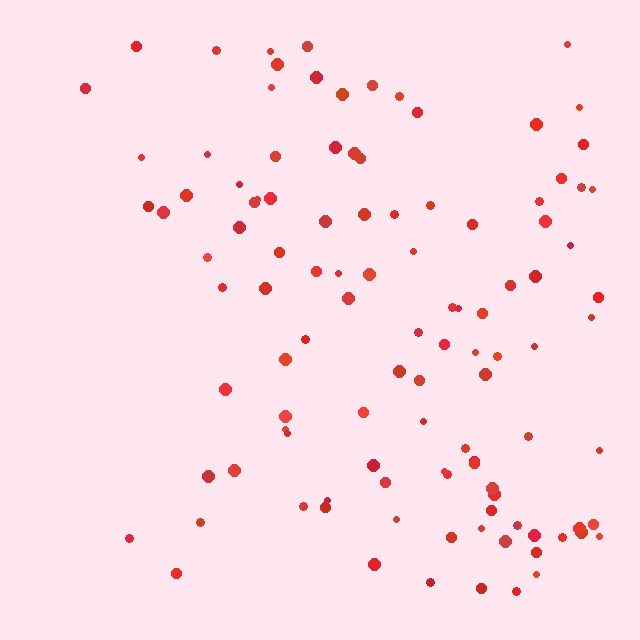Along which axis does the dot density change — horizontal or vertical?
Horizontal.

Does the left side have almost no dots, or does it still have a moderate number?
Still a moderate number, just noticeably fewer than the right.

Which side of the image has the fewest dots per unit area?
The left.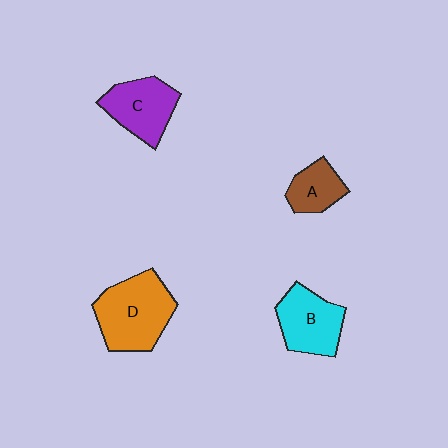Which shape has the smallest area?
Shape A (brown).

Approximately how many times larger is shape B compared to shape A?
Approximately 1.6 times.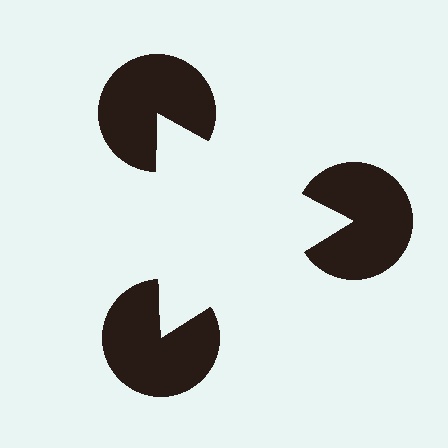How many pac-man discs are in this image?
There are 3 — one at each vertex of the illusory triangle.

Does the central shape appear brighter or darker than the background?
It typically appears slightly brighter than the background, even though no actual brightness change is drawn.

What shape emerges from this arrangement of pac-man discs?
An illusory triangle — its edges are inferred from the aligned wedge cuts in the pac-man discs, not physically drawn.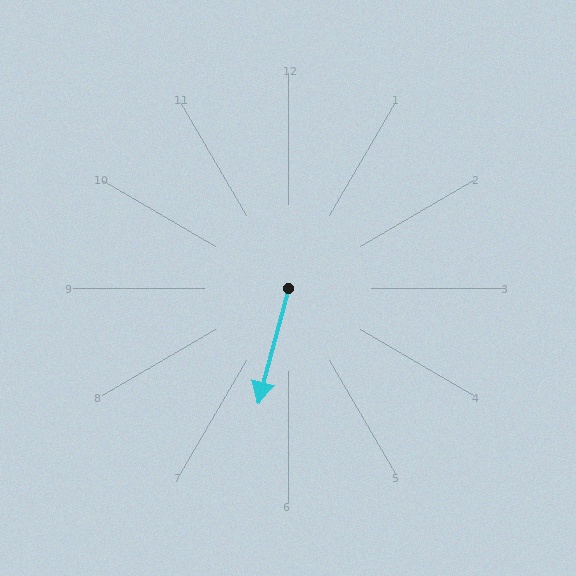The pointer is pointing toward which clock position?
Roughly 6 o'clock.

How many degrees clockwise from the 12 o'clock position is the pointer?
Approximately 195 degrees.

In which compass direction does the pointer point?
South.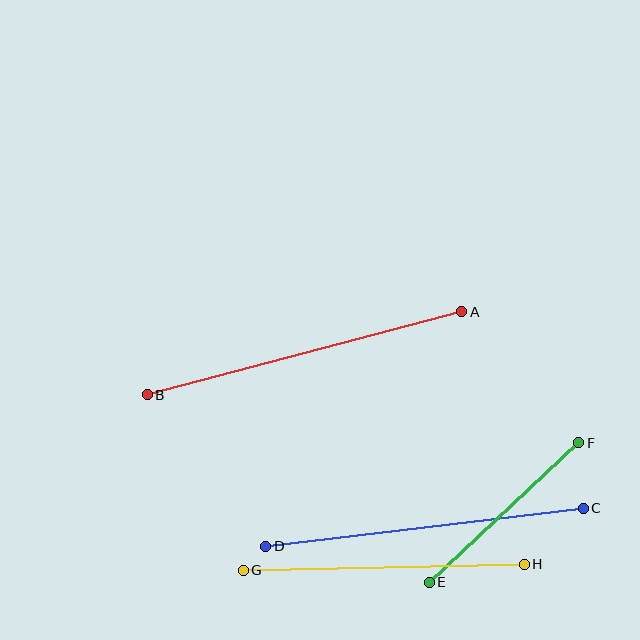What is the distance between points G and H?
The distance is approximately 281 pixels.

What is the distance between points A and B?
The distance is approximately 325 pixels.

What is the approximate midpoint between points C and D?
The midpoint is at approximately (424, 527) pixels.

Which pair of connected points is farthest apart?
Points A and B are farthest apart.